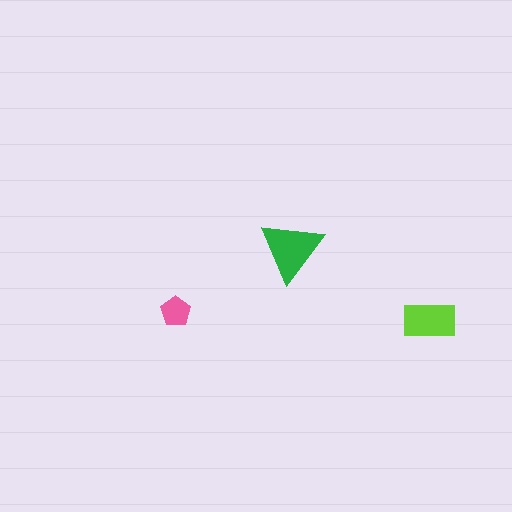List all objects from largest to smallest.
The green triangle, the lime rectangle, the pink pentagon.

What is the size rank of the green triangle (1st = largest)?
1st.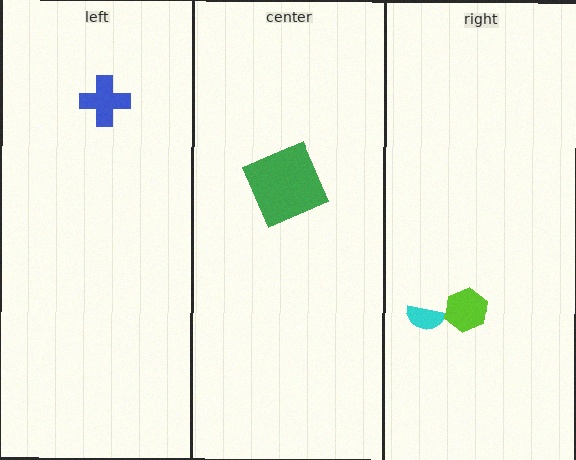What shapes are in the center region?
The green square.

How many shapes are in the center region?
1.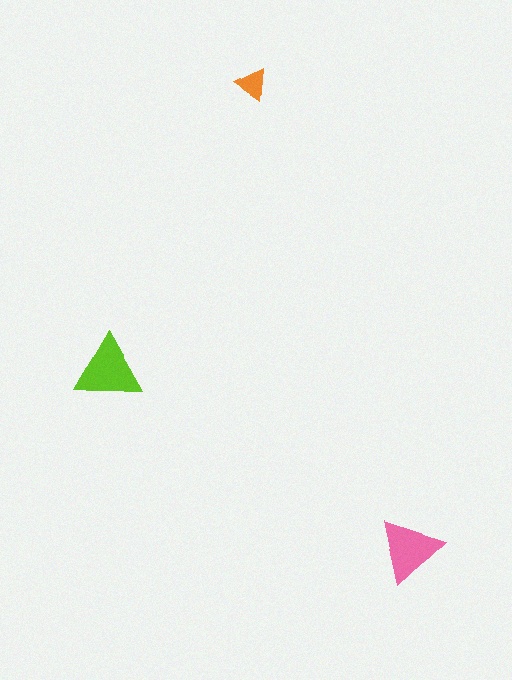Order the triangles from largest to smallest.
the lime one, the pink one, the orange one.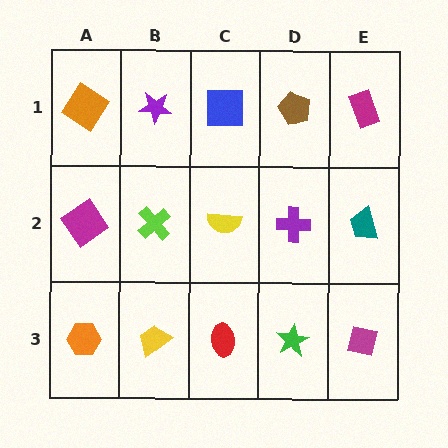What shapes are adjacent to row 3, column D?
A purple cross (row 2, column D), a red ellipse (row 3, column C), a magenta square (row 3, column E).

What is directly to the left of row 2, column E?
A purple cross.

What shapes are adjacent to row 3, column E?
A teal trapezoid (row 2, column E), a green star (row 3, column D).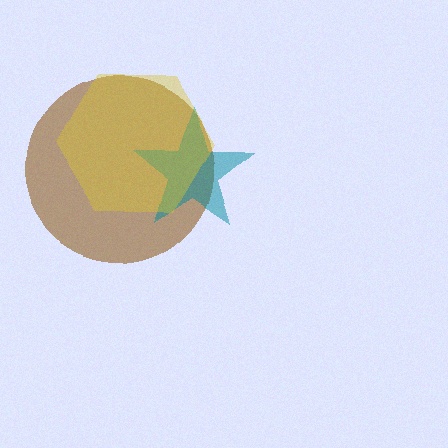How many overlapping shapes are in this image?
There are 3 overlapping shapes in the image.